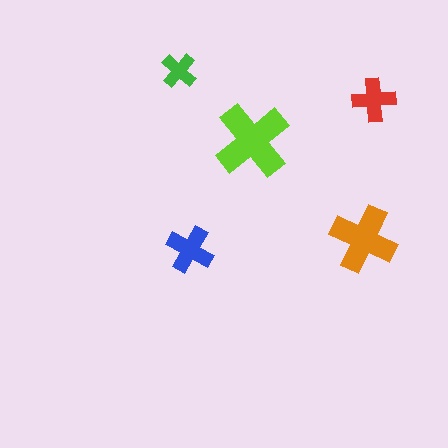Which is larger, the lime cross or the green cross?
The lime one.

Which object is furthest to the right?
The red cross is rightmost.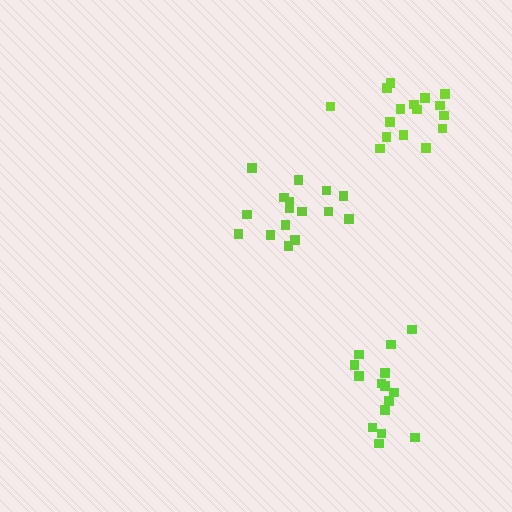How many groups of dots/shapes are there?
There are 3 groups.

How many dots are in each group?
Group 1: 16 dots, Group 2: 15 dots, Group 3: 16 dots (47 total).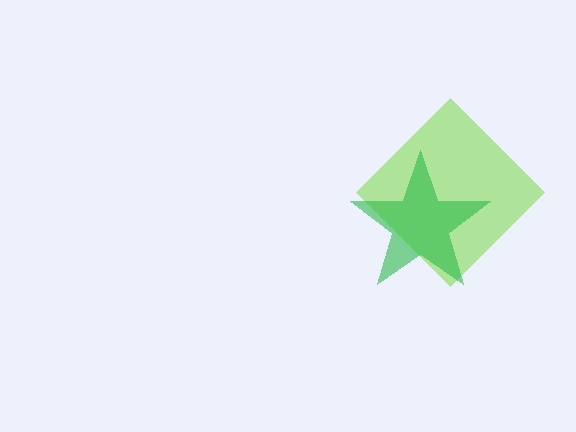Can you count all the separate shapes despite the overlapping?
Yes, there are 2 separate shapes.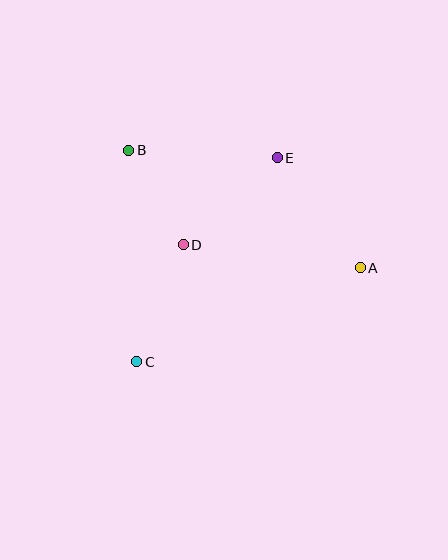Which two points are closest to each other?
Points B and D are closest to each other.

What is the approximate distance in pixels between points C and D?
The distance between C and D is approximately 125 pixels.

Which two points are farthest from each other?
Points A and B are farthest from each other.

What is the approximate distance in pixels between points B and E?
The distance between B and E is approximately 149 pixels.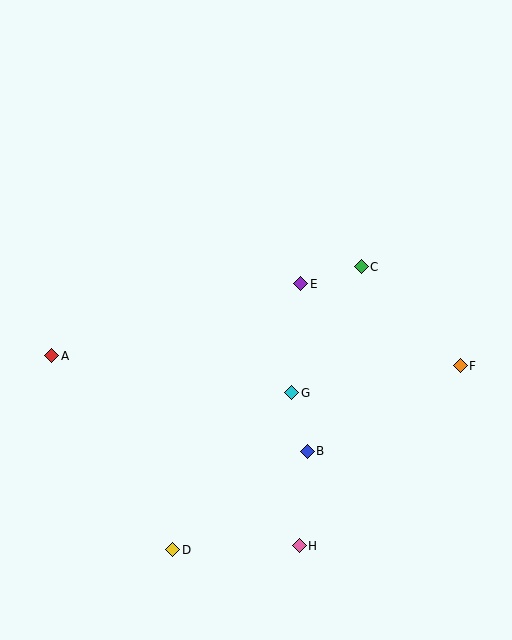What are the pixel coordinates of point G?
Point G is at (292, 393).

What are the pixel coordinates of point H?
Point H is at (299, 546).